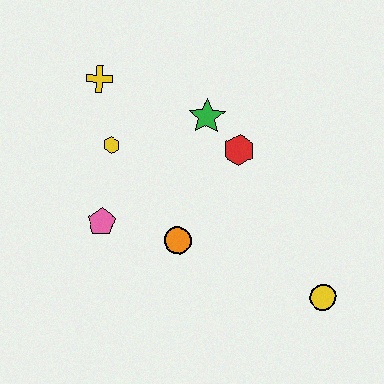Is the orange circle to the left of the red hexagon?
Yes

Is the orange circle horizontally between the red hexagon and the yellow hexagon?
Yes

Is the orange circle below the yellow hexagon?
Yes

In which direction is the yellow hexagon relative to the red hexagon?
The yellow hexagon is to the left of the red hexagon.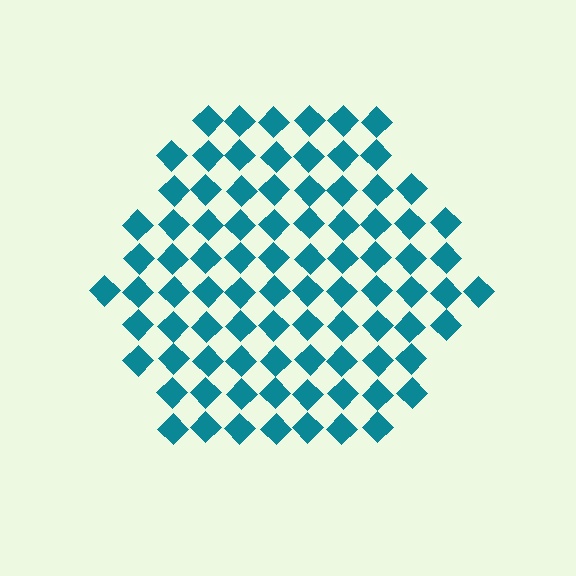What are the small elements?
The small elements are diamonds.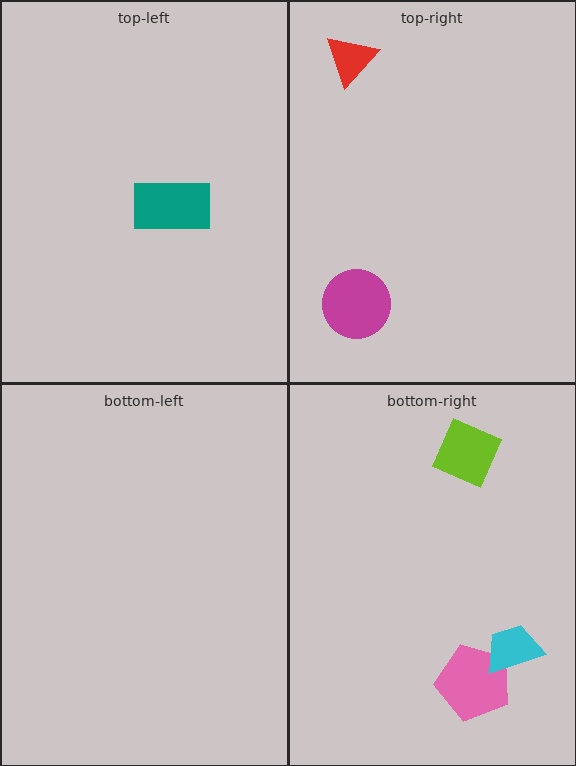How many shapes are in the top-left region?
1.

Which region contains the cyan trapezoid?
The bottom-right region.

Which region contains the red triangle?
The top-right region.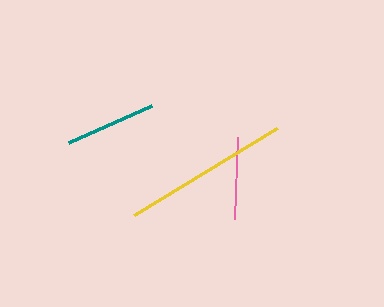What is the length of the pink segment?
The pink segment is approximately 82 pixels long.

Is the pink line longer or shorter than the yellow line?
The yellow line is longer than the pink line.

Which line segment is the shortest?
The pink line is the shortest at approximately 82 pixels.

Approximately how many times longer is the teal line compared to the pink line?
The teal line is approximately 1.1 times the length of the pink line.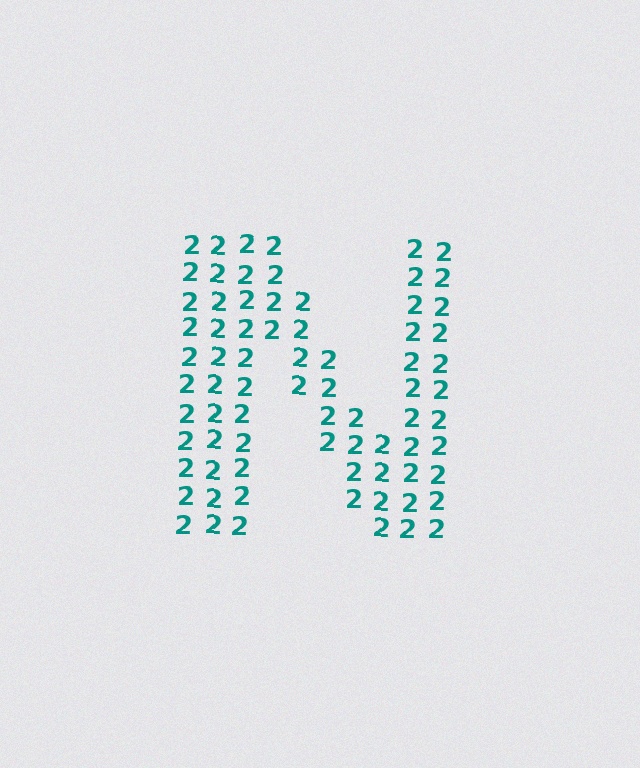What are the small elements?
The small elements are digit 2's.